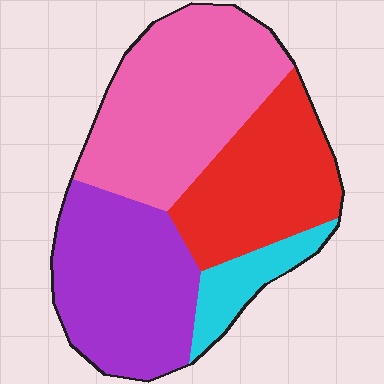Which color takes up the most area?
Pink, at roughly 35%.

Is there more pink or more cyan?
Pink.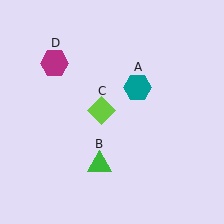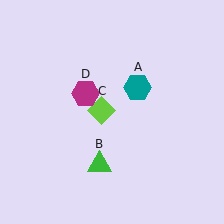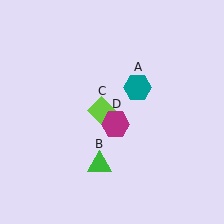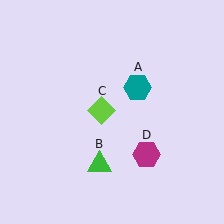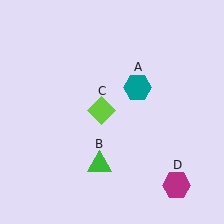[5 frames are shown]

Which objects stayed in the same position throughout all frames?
Teal hexagon (object A) and green triangle (object B) and lime diamond (object C) remained stationary.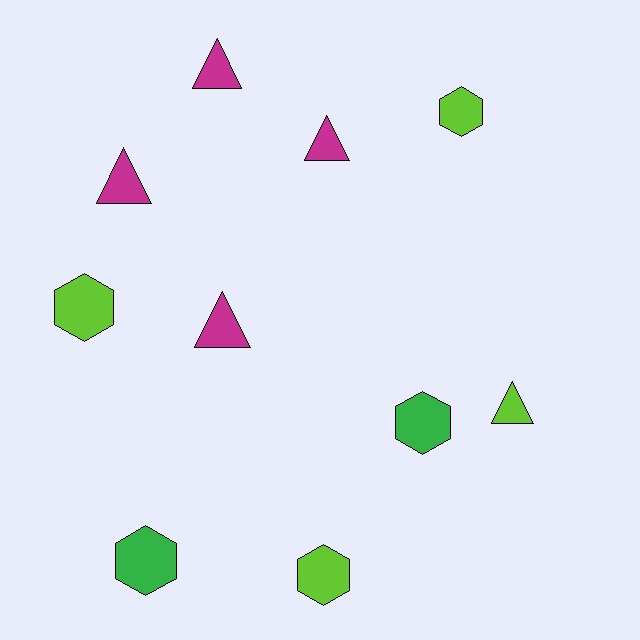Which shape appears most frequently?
Triangle, with 5 objects.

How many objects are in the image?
There are 10 objects.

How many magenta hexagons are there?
There are no magenta hexagons.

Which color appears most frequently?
Lime, with 4 objects.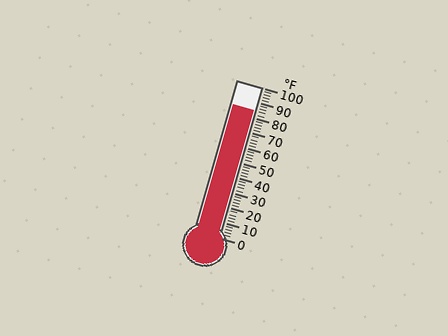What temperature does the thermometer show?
The thermometer shows approximately 84°F.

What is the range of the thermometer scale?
The thermometer scale ranges from 0°F to 100°F.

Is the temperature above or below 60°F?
The temperature is above 60°F.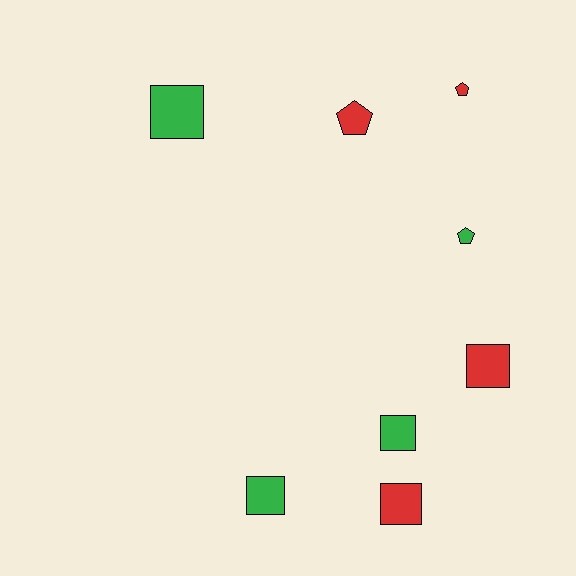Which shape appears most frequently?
Square, with 5 objects.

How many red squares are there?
There are 2 red squares.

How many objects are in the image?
There are 8 objects.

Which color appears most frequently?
Red, with 4 objects.